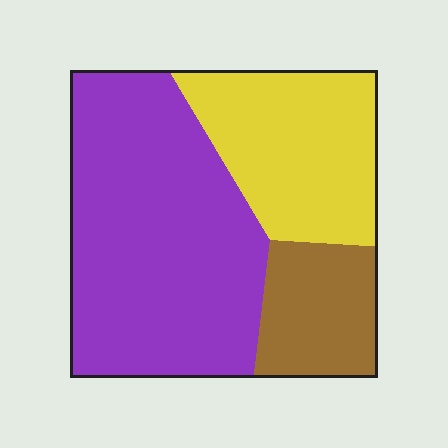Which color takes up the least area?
Brown, at roughly 15%.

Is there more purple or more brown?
Purple.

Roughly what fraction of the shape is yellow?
Yellow covers about 30% of the shape.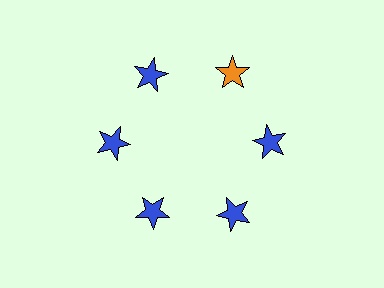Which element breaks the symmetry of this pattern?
The orange star at roughly the 1 o'clock position breaks the symmetry. All other shapes are blue stars.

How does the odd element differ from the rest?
It has a different color: orange instead of blue.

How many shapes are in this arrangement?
There are 6 shapes arranged in a ring pattern.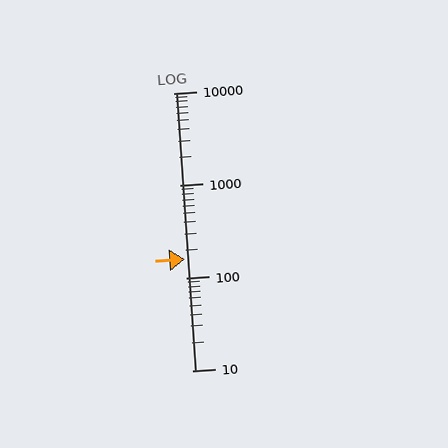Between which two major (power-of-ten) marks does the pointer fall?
The pointer is between 100 and 1000.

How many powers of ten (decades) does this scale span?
The scale spans 3 decades, from 10 to 10000.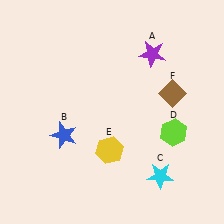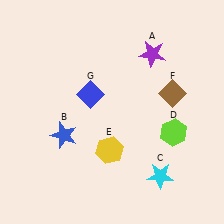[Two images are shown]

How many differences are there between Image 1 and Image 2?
There is 1 difference between the two images.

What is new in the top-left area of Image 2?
A blue diamond (G) was added in the top-left area of Image 2.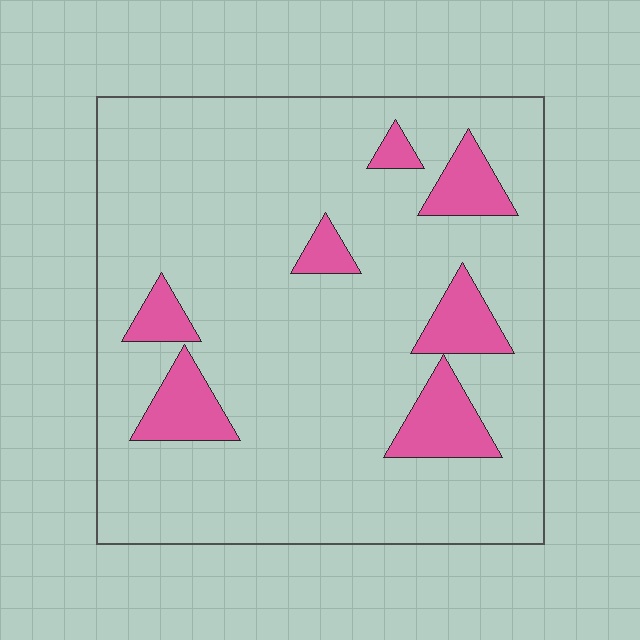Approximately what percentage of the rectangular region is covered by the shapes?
Approximately 15%.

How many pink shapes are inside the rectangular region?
7.